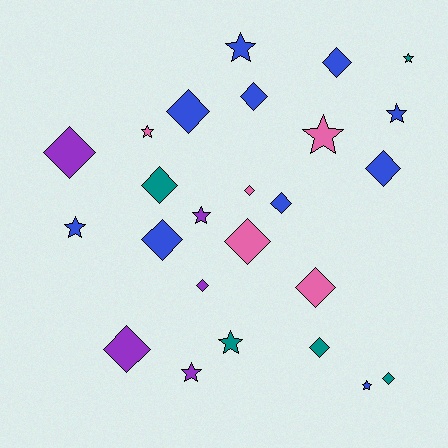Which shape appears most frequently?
Diamond, with 15 objects.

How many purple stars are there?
There are 2 purple stars.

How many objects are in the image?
There are 25 objects.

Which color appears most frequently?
Blue, with 10 objects.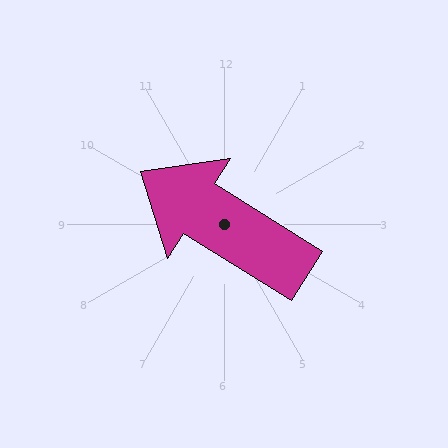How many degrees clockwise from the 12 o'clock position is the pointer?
Approximately 302 degrees.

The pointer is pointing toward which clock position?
Roughly 10 o'clock.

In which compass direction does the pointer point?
Northwest.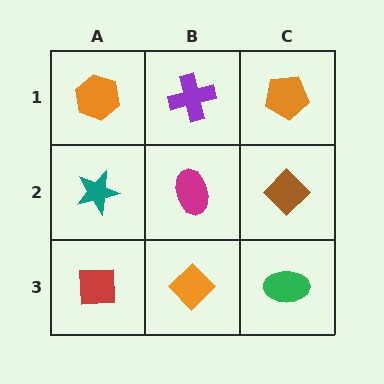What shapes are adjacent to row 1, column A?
A teal star (row 2, column A), a purple cross (row 1, column B).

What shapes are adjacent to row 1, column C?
A brown diamond (row 2, column C), a purple cross (row 1, column B).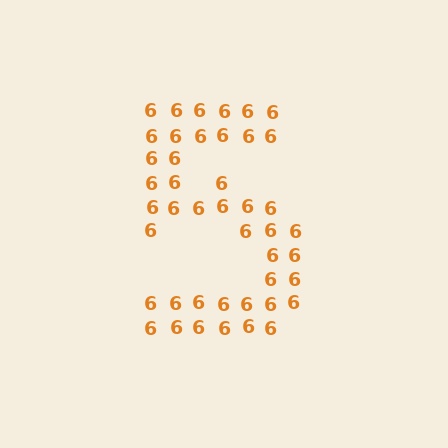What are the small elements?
The small elements are digit 6's.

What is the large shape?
The large shape is the digit 5.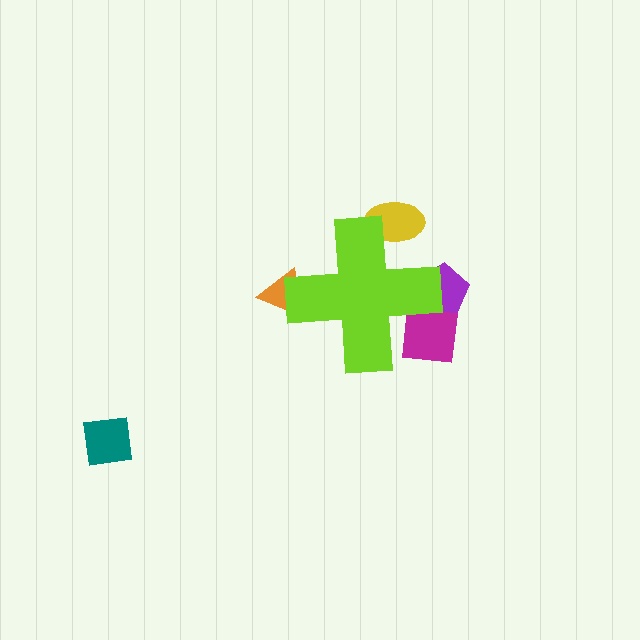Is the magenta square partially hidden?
Yes, the magenta square is partially hidden behind the lime cross.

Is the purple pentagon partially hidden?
Yes, the purple pentagon is partially hidden behind the lime cross.